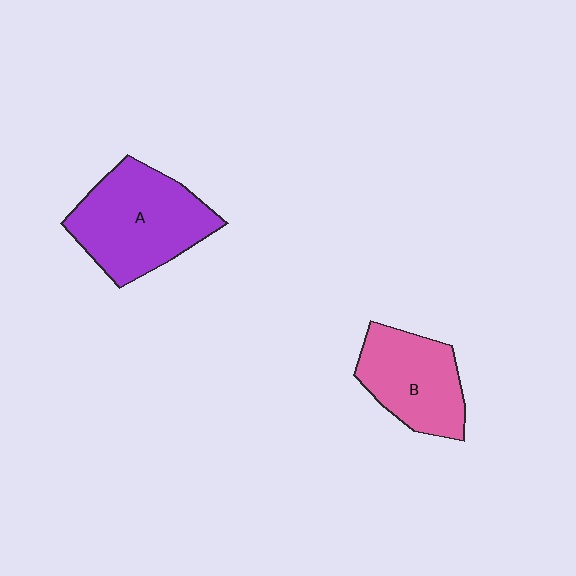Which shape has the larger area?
Shape A (purple).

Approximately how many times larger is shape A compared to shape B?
Approximately 1.3 times.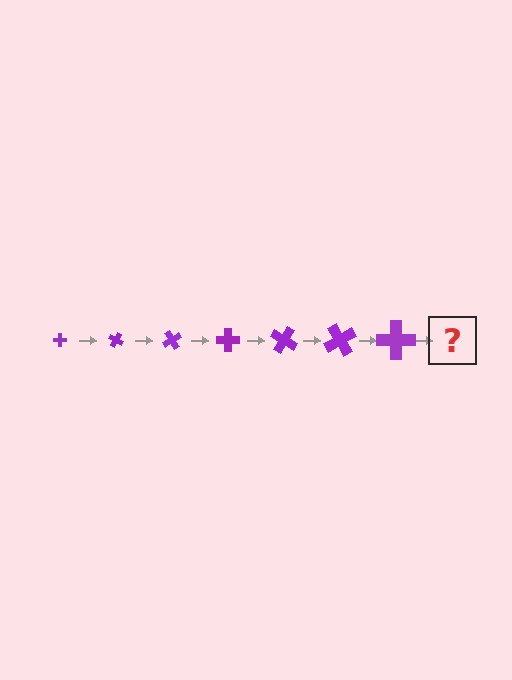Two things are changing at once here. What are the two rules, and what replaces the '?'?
The two rules are that the cross grows larger each step and it rotates 30 degrees each step. The '?' should be a cross, larger than the previous one and rotated 210 degrees from the start.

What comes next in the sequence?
The next element should be a cross, larger than the previous one and rotated 210 degrees from the start.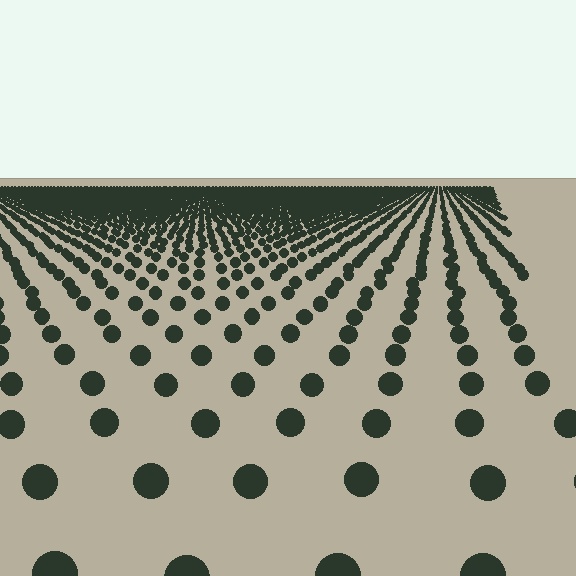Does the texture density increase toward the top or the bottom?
Density increases toward the top.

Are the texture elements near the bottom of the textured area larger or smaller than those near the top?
Larger. Near the bottom, elements are closer to the viewer and appear at a bigger on-screen size.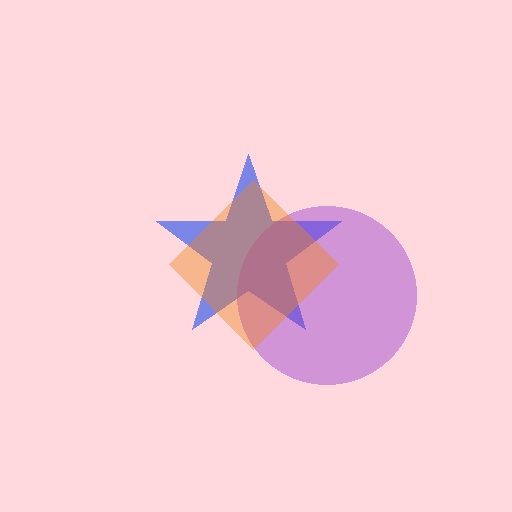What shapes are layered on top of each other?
The layered shapes are: a blue star, a purple circle, an orange diamond.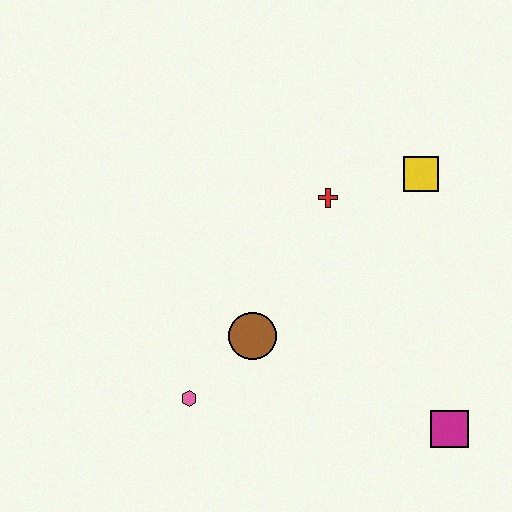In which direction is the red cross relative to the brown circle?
The red cross is above the brown circle.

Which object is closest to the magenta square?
The brown circle is closest to the magenta square.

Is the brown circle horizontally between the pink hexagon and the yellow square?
Yes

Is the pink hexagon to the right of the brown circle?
No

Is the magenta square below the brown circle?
Yes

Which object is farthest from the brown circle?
The yellow square is farthest from the brown circle.